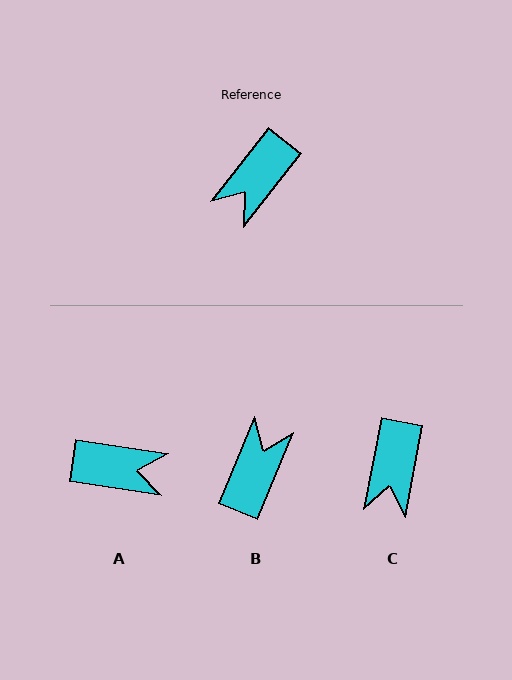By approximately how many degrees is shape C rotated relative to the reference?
Approximately 27 degrees counter-clockwise.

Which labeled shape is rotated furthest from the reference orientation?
B, about 164 degrees away.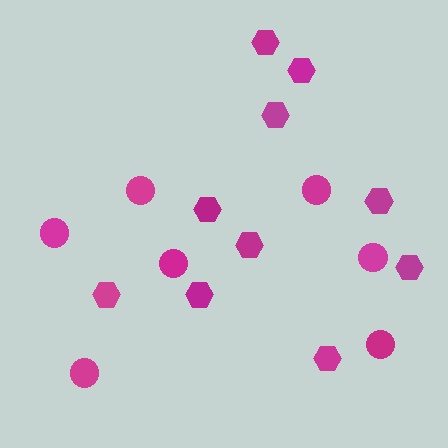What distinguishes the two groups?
There are 2 groups: one group of hexagons (10) and one group of circles (7).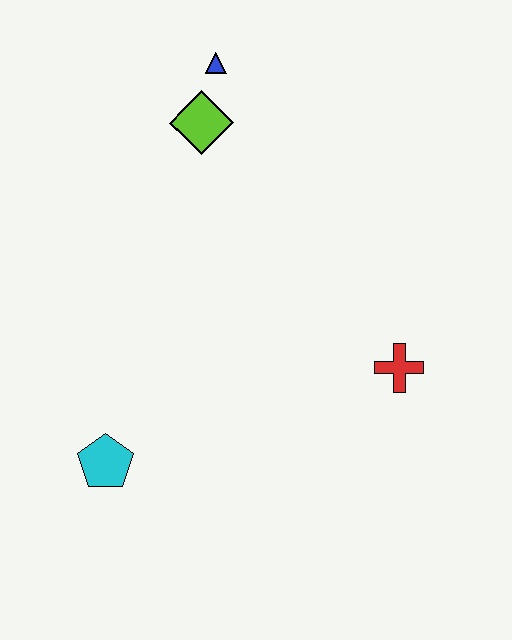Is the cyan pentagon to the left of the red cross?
Yes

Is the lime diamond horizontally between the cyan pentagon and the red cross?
Yes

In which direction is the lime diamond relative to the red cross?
The lime diamond is above the red cross.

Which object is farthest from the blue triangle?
The cyan pentagon is farthest from the blue triangle.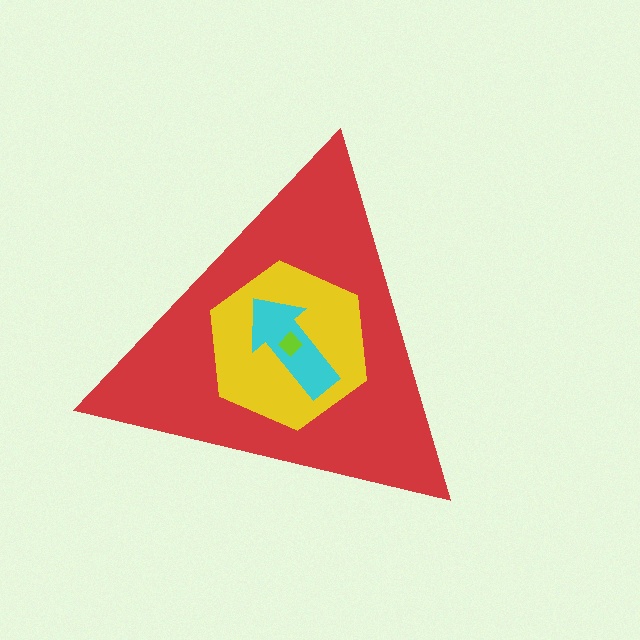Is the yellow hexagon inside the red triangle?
Yes.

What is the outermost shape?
The red triangle.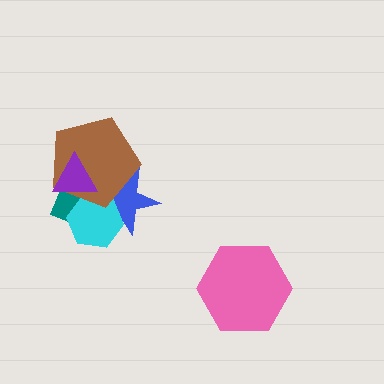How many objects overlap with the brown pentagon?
4 objects overlap with the brown pentagon.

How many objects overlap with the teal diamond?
4 objects overlap with the teal diamond.